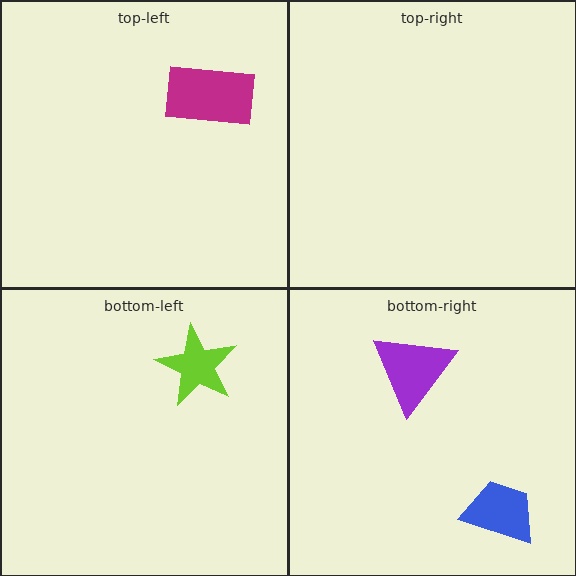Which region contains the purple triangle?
The bottom-right region.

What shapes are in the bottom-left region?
The lime star.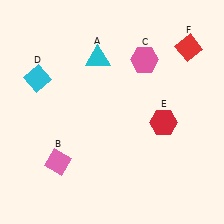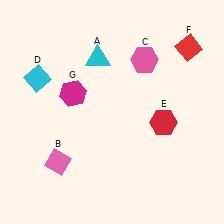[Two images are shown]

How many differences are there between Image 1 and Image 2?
There is 1 difference between the two images.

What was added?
A magenta hexagon (G) was added in Image 2.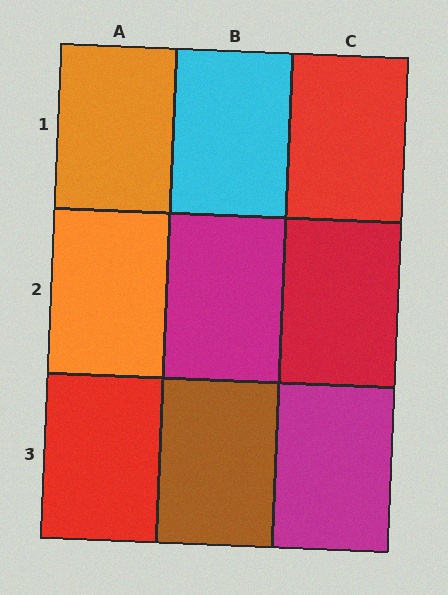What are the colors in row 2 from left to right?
Orange, magenta, red.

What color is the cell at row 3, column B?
Brown.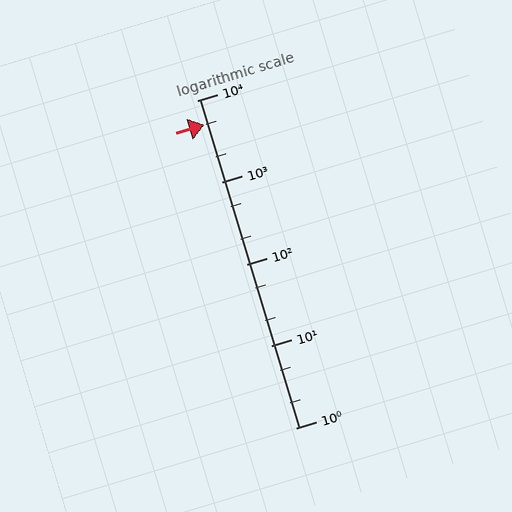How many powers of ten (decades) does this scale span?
The scale spans 4 decades, from 1 to 10000.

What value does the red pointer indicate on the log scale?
The pointer indicates approximately 5000.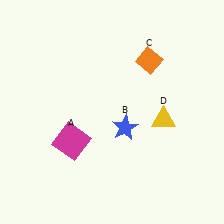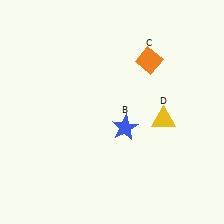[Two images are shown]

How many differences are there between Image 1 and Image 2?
There is 1 difference between the two images.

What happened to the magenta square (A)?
The magenta square (A) was removed in Image 2. It was in the bottom-left area of Image 1.